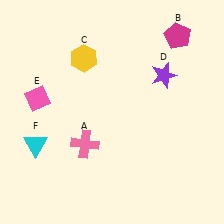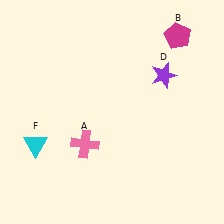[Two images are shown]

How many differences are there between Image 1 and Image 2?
There are 2 differences between the two images.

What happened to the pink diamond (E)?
The pink diamond (E) was removed in Image 2. It was in the top-left area of Image 1.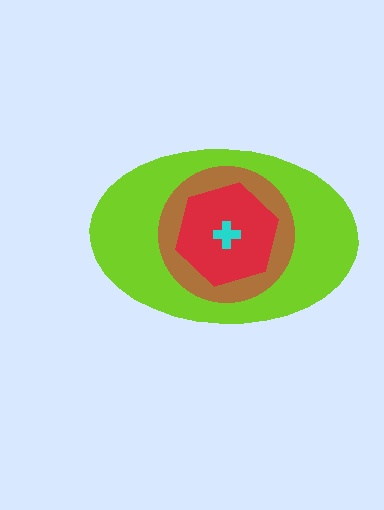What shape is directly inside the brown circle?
The red hexagon.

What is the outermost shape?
The lime ellipse.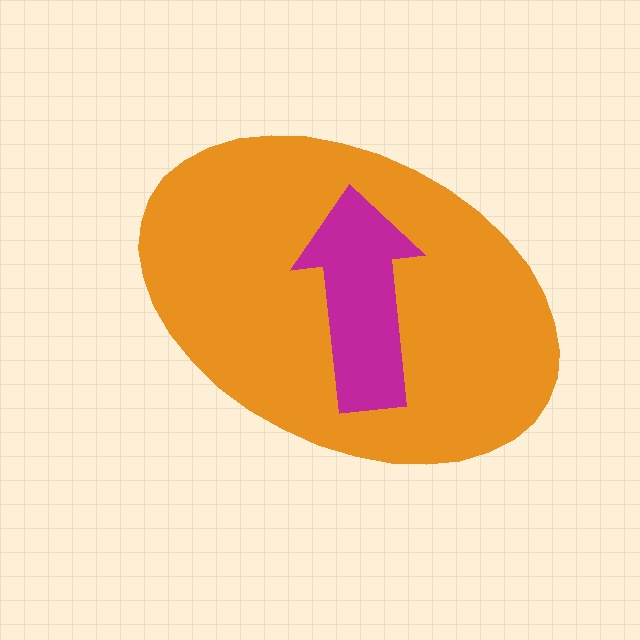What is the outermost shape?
The orange ellipse.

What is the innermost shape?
The magenta arrow.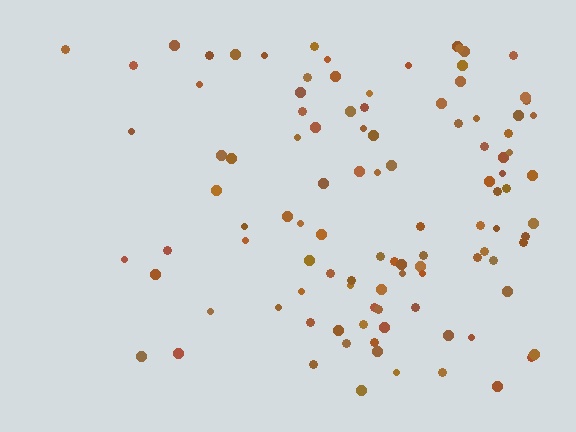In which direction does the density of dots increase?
From left to right, with the right side densest.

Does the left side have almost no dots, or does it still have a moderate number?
Still a moderate number, just noticeably fewer than the right.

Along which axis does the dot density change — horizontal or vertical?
Horizontal.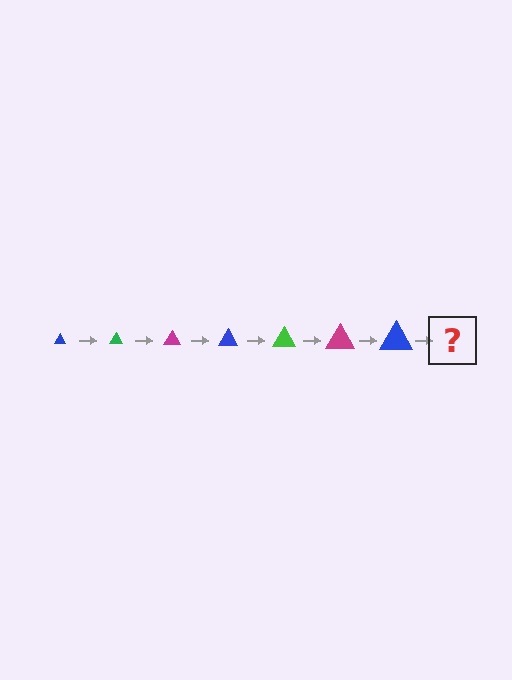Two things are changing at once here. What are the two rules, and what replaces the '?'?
The two rules are that the triangle grows larger each step and the color cycles through blue, green, and magenta. The '?' should be a green triangle, larger than the previous one.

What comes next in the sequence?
The next element should be a green triangle, larger than the previous one.